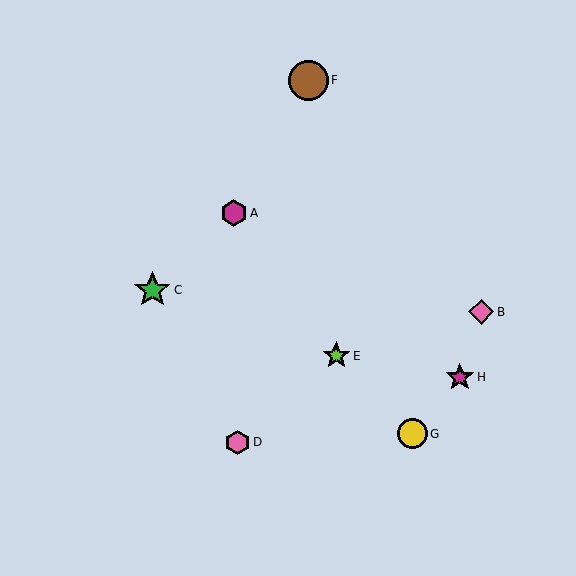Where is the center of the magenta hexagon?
The center of the magenta hexagon is at (234, 213).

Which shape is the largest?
The brown circle (labeled F) is the largest.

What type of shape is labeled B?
Shape B is a pink diamond.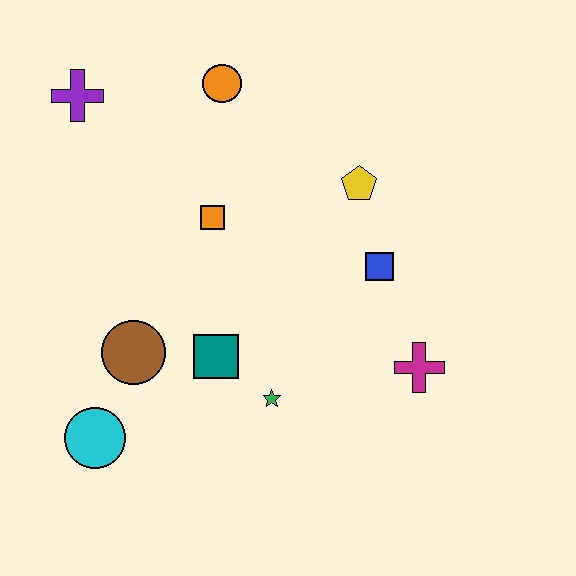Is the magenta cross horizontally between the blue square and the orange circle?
No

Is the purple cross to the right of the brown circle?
No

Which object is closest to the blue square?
The yellow pentagon is closest to the blue square.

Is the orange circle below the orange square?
No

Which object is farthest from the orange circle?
The cyan circle is farthest from the orange circle.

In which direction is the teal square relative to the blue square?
The teal square is to the left of the blue square.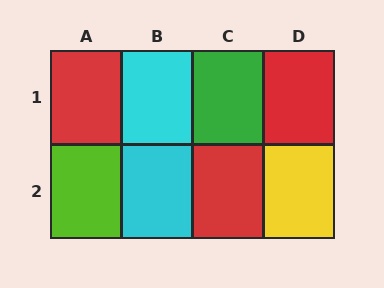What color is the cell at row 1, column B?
Cyan.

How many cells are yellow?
1 cell is yellow.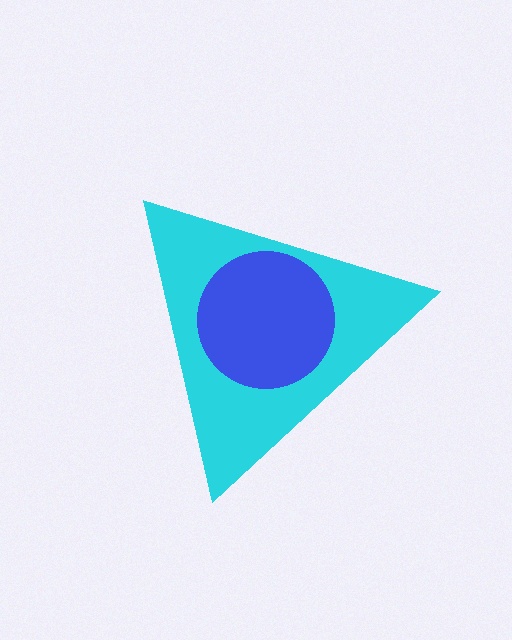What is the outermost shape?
The cyan triangle.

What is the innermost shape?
The blue circle.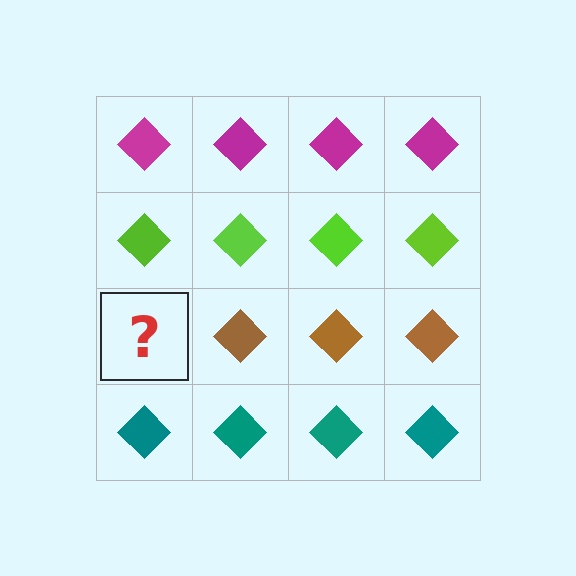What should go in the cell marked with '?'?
The missing cell should contain a brown diamond.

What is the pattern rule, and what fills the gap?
The rule is that each row has a consistent color. The gap should be filled with a brown diamond.